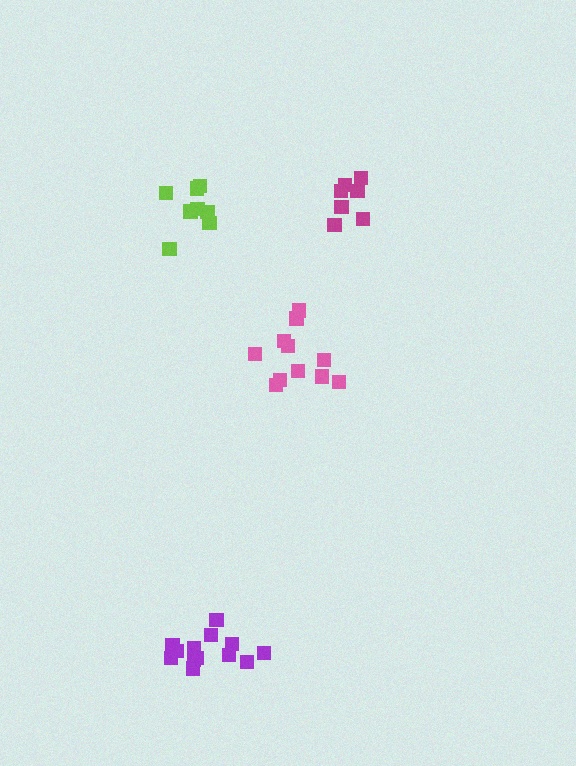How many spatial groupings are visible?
There are 4 spatial groupings.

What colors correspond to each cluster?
The clusters are colored: purple, pink, magenta, lime.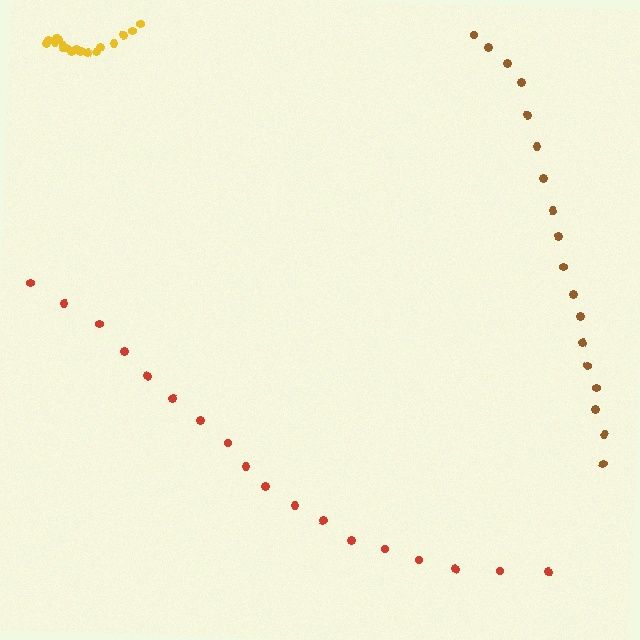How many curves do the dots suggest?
There are 3 distinct paths.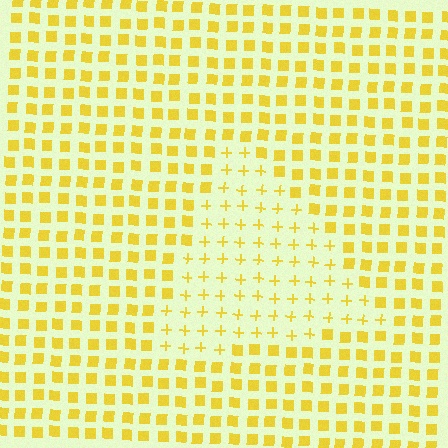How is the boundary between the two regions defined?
The boundary is defined by a change in element shape: plus signs inside vs. squares outside. All elements share the same color and spacing.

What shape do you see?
I see a triangle.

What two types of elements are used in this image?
The image uses plus signs inside the triangle region and squares outside it.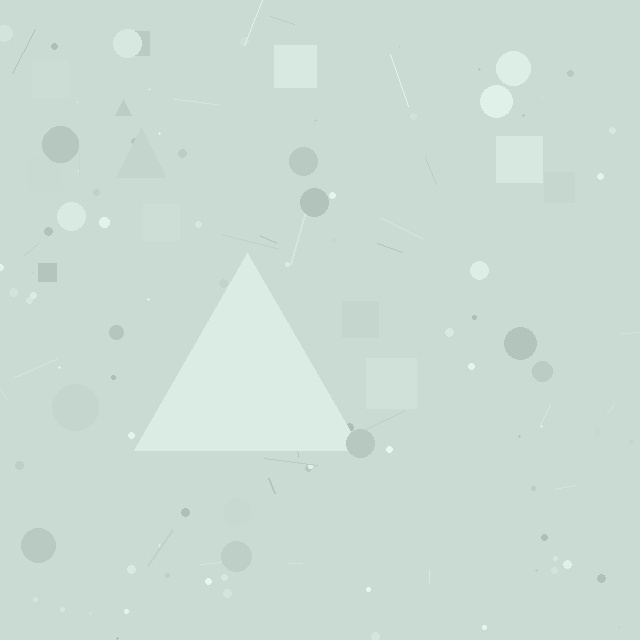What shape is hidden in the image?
A triangle is hidden in the image.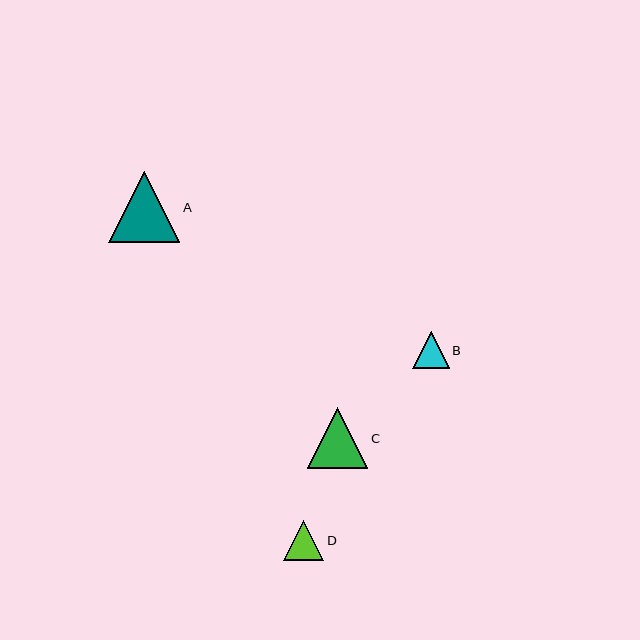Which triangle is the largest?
Triangle A is the largest with a size of approximately 71 pixels.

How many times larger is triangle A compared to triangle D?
Triangle A is approximately 1.8 times the size of triangle D.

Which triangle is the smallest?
Triangle B is the smallest with a size of approximately 36 pixels.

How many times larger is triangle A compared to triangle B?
Triangle A is approximately 2.0 times the size of triangle B.